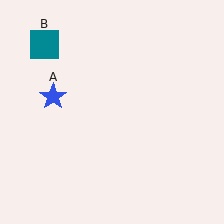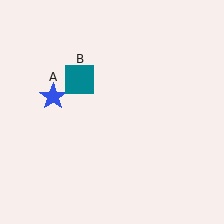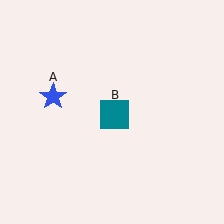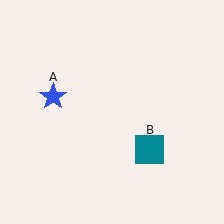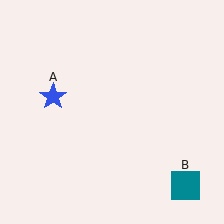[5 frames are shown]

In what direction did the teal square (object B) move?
The teal square (object B) moved down and to the right.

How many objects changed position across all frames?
1 object changed position: teal square (object B).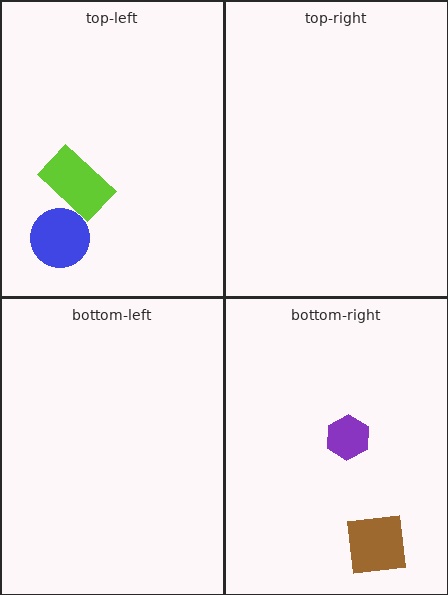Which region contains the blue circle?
The top-left region.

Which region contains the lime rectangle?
The top-left region.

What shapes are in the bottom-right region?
The brown square, the purple hexagon.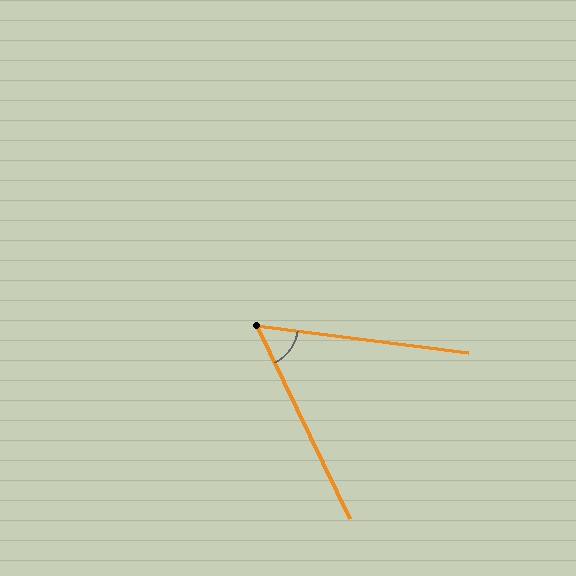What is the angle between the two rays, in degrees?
Approximately 57 degrees.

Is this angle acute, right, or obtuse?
It is acute.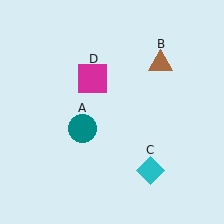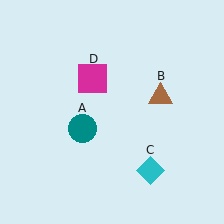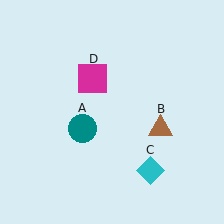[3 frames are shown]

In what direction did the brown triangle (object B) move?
The brown triangle (object B) moved down.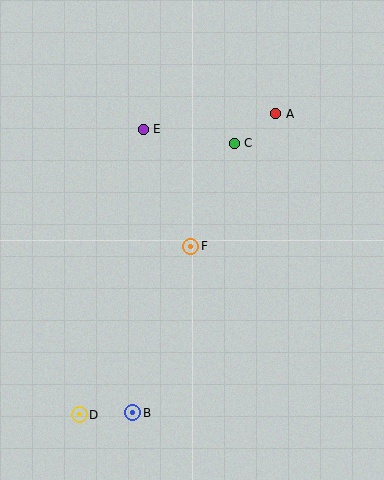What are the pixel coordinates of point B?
Point B is at (133, 413).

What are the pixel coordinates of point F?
Point F is at (191, 246).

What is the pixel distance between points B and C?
The distance between B and C is 288 pixels.